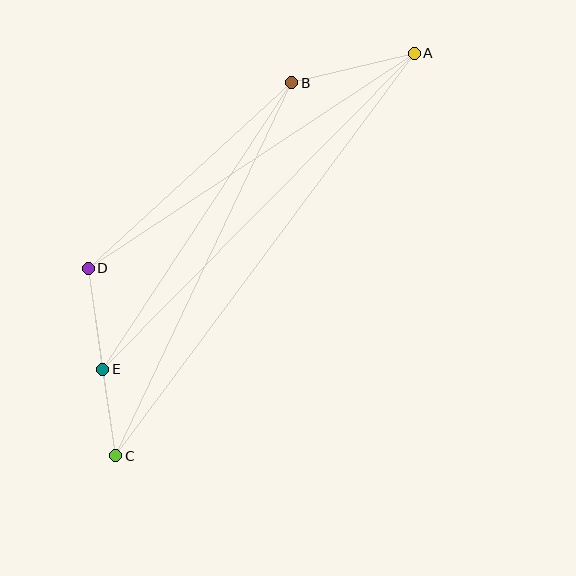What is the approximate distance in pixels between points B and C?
The distance between B and C is approximately 413 pixels.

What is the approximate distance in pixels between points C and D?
The distance between C and D is approximately 189 pixels.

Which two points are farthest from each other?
Points A and C are farthest from each other.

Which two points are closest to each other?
Points C and E are closest to each other.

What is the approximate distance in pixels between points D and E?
The distance between D and E is approximately 102 pixels.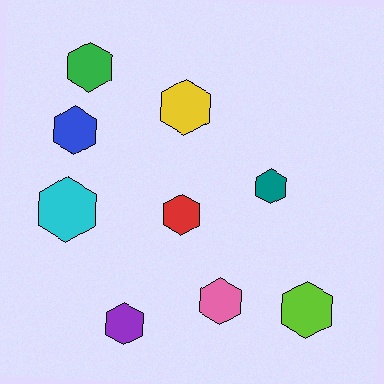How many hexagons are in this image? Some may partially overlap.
There are 9 hexagons.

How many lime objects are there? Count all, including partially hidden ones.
There is 1 lime object.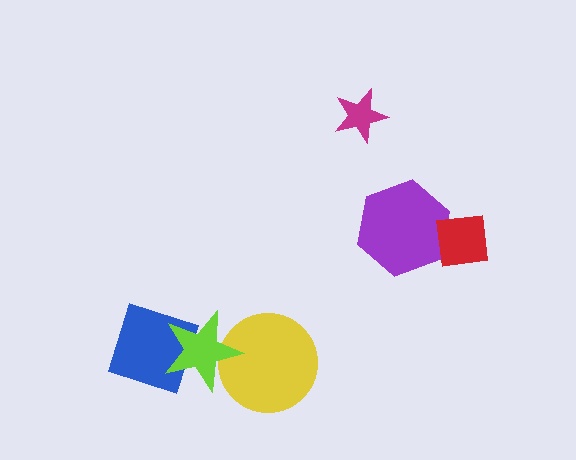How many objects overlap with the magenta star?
0 objects overlap with the magenta star.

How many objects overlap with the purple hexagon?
1 object overlaps with the purple hexagon.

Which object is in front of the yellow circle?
The lime star is in front of the yellow circle.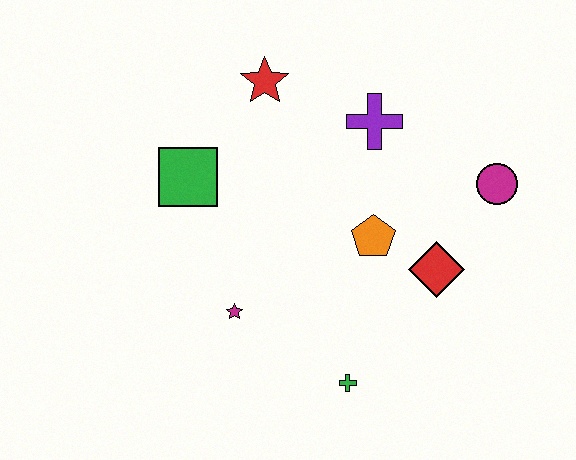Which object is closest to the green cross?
The magenta star is closest to the green cross.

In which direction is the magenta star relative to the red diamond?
The magenta star is to the left of the red diamond.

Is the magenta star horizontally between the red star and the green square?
Yes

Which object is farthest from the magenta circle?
The green square is farthest from the magenta circle.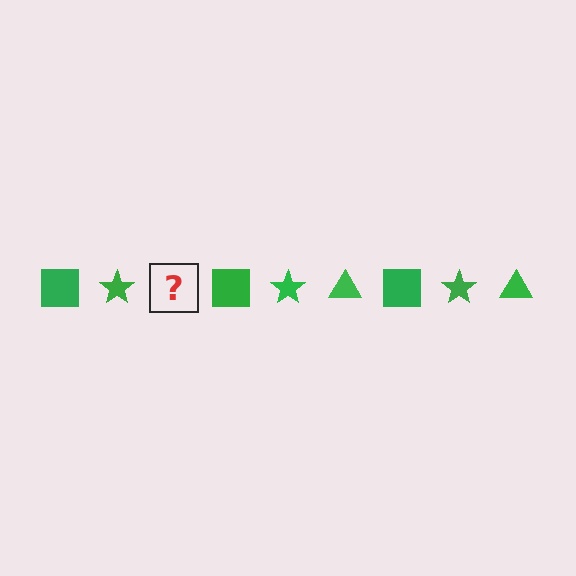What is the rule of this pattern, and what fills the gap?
The rule is that the pattern cycles through square, star, triangle shapes in green. The gap should be filled with a green triangle.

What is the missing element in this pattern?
The missing element is a green triangle.